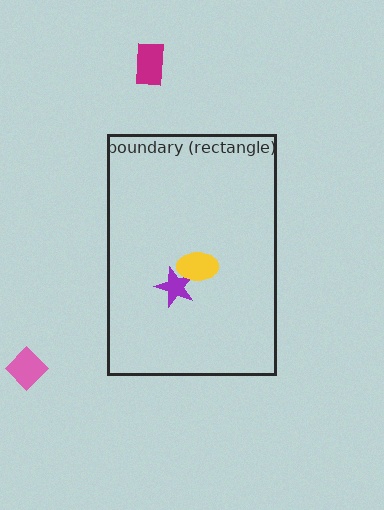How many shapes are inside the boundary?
2 inside, 2 outside.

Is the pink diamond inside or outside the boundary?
Outside.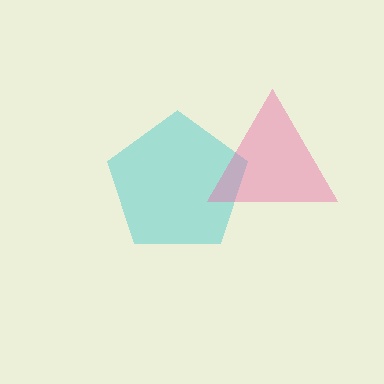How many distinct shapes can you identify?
There are 2 distinct shapes: a cyan pentagon, a pink triangle.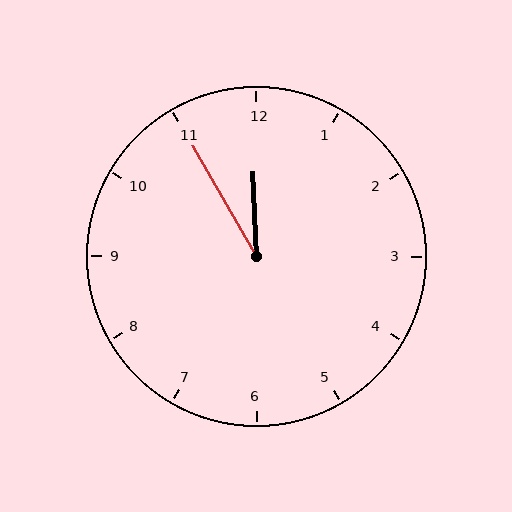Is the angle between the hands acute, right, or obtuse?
It is acute.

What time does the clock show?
11:55.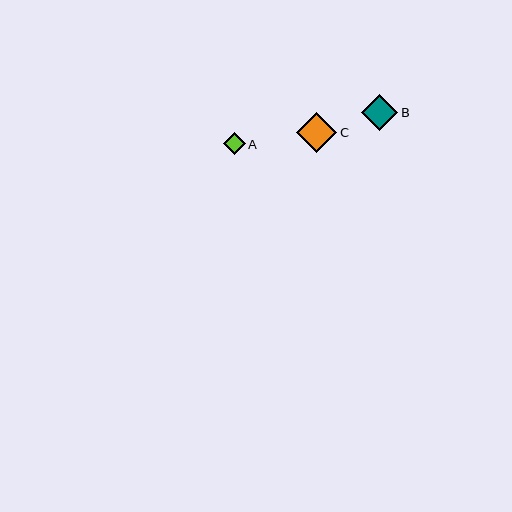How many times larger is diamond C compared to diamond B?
Diamond C is approximately 1.1 times the size of diamond B.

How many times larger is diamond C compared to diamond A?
Diamond C is approximately 1.8 times the size of diamond A.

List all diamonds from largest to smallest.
From largest to smallest: C, B, A.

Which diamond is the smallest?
Diamond A is the smallest with a size of approximately 22 pixels.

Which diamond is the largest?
Diamond C is the largest with a size of approximately 40 pixels.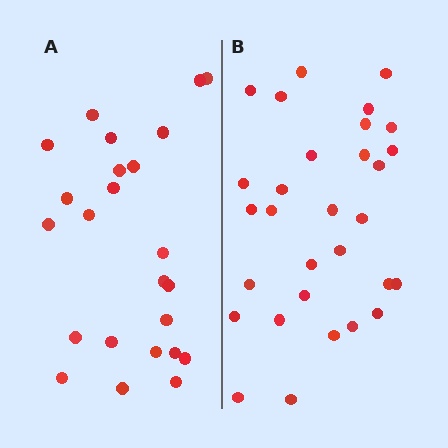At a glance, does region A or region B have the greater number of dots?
Region B (the right region) has more dots.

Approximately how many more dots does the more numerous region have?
Region B has about 6 more dots than region A.